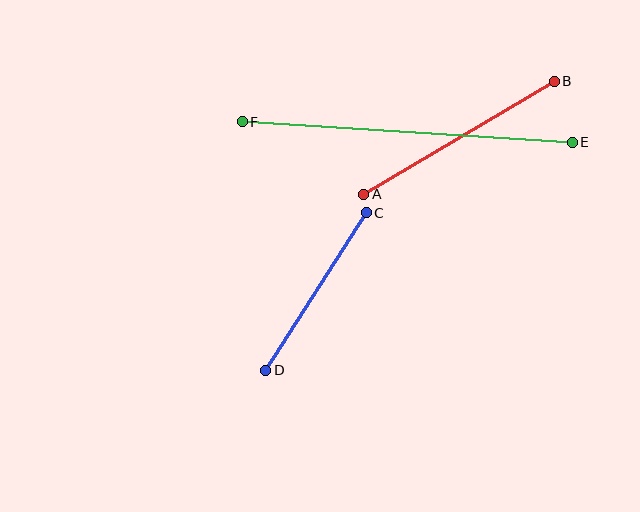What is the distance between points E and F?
The distance is approximately 331 pixels.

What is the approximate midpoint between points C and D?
The midpoint is at approximately (316, 292) pixels.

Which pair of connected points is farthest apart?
Points E and F are farthest apart.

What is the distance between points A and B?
The distance is approximately 222 pixels.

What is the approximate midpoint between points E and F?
The midpoint is at approximately (407, 132) pixels.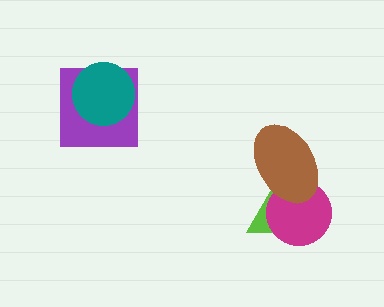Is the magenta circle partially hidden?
Yes, it is partially covered by another shape.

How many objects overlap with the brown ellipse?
2 objects overlap with the brown ellipse.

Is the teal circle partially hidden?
No, no other shape covers it.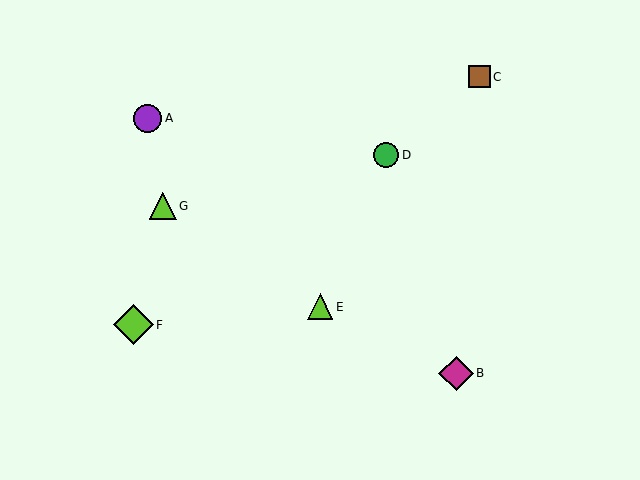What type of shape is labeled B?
Shape B is a magenta diamond.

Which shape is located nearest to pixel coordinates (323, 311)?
The lime triangle (labeled E) at (320, 307) is nearest to that location.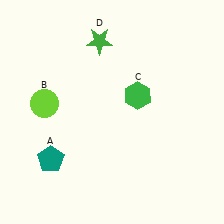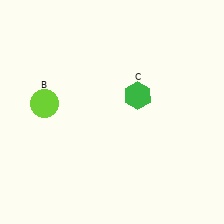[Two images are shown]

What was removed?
The teal pentagon (A), the green star (D) were removed in Image 2.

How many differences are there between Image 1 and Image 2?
There are 2 differences between the two images.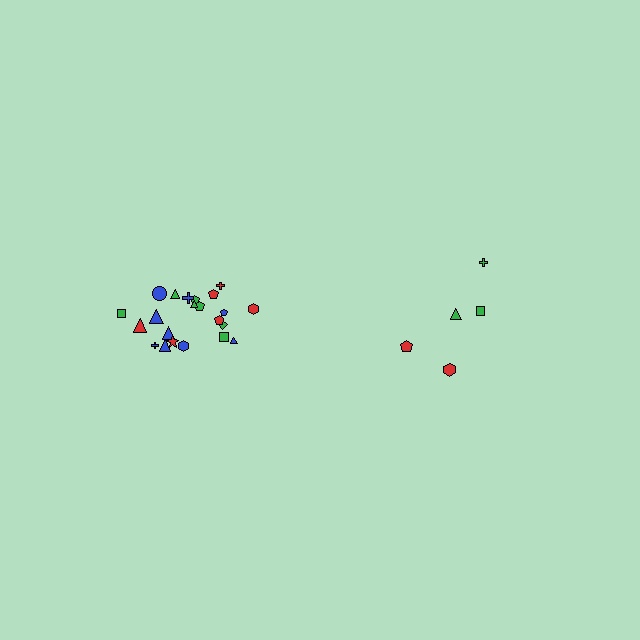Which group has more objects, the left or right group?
The left group.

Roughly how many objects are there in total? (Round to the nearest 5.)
Roughly 25 objects in total.